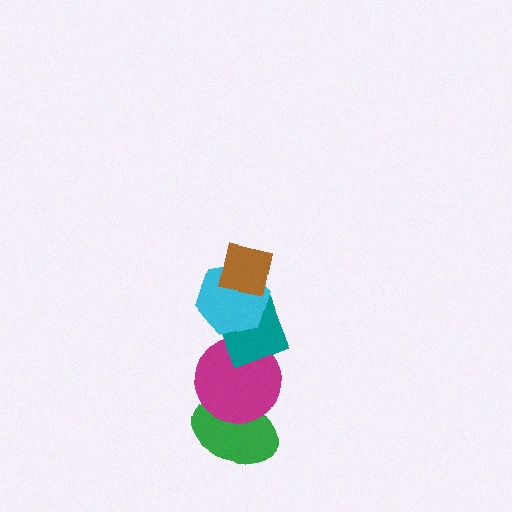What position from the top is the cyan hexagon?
The cyan hexagon is 2nd from the top.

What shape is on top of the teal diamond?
The cyan hexagon is on top of the teal diamond.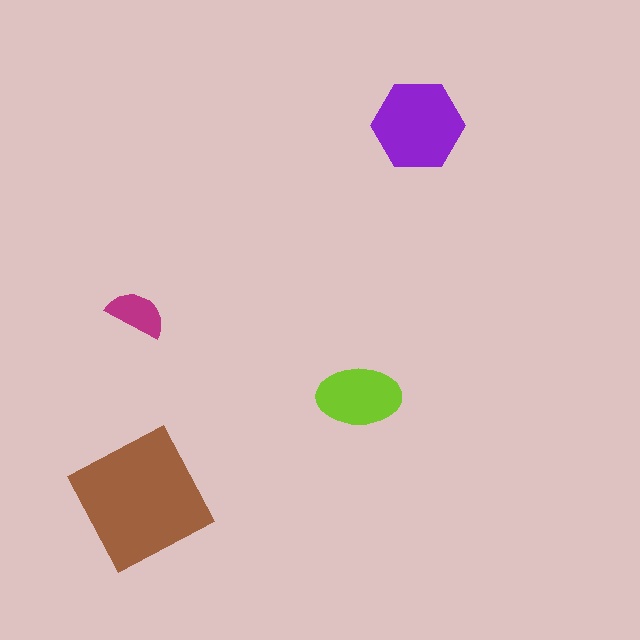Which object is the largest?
The brown square.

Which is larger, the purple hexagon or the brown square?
The brown square.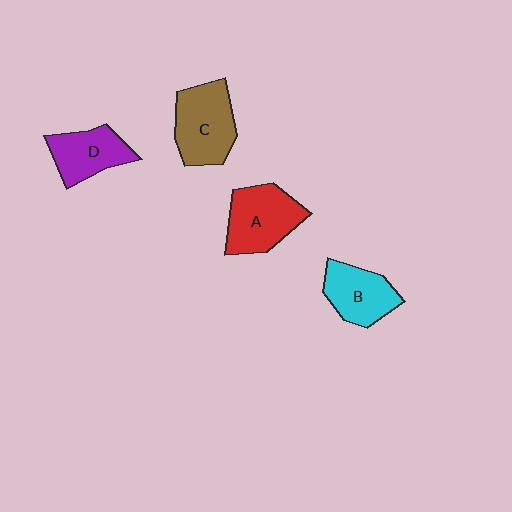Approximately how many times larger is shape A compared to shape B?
Approximately 1.2 times.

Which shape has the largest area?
Shape C (brown).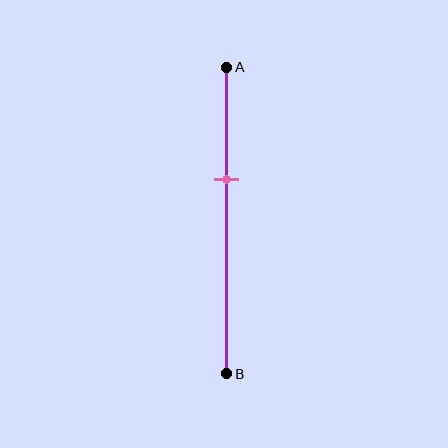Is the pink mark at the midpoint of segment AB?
No, the mark is at about 35% from A, not at the 50% midpoint.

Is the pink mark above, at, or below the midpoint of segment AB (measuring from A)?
The pink mark is above the midpoint of segment AB.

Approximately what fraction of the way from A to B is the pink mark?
The pink mark is approximately 35% of the way from A to B.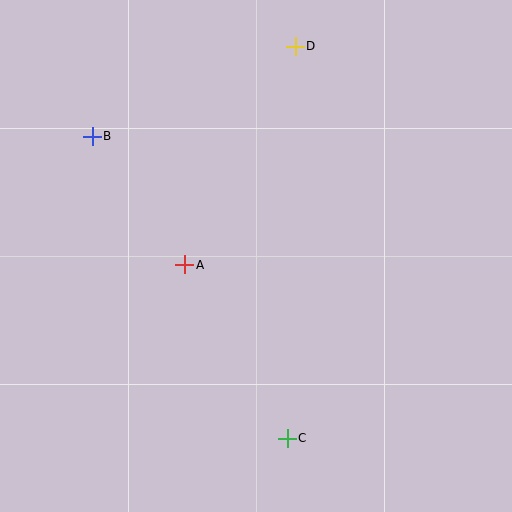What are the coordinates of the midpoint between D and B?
The midpoint between D and B is at (194, 91).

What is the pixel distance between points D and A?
The distance between D and A is 245 pixels.